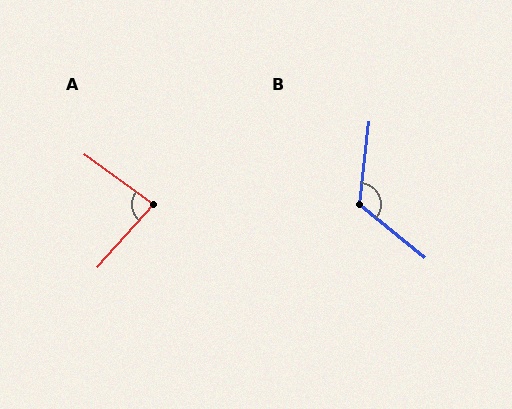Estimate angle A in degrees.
Approximately 84 degrees.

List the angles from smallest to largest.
A (84°), B (122°).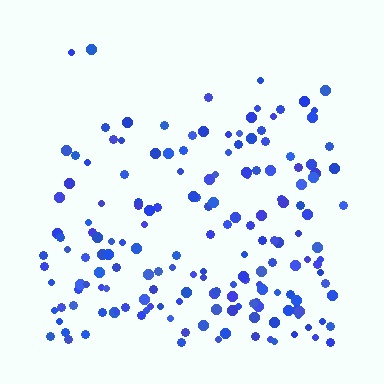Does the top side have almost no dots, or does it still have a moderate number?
Still a moderate number, just noticeably fewer than the bottom.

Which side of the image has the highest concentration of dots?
The bottom.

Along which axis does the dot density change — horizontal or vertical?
Vertical.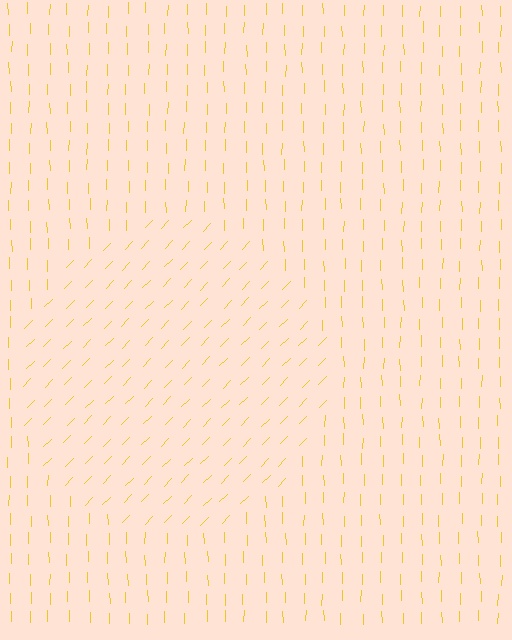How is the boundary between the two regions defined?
The boundary is defined purely by a change in line orientation (approximately 45 degrees difference). All lines are the same color and thickness.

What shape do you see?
I see a circle.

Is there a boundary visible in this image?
Yes, there is a texture boundary formed by a change in line orientation.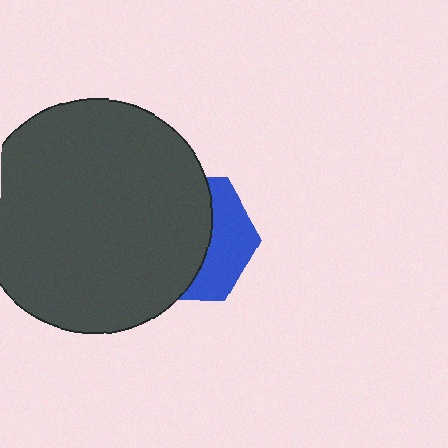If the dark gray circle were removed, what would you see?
You would see the complete blue hexagon.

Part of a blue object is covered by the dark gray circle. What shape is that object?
It is a hexagon.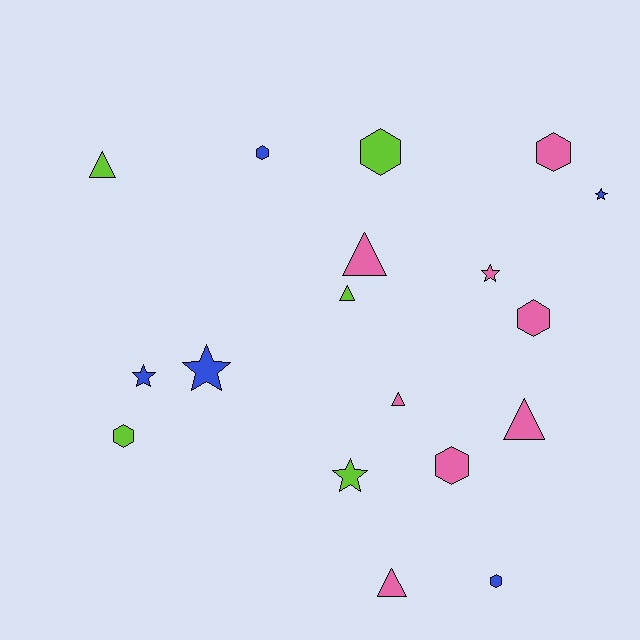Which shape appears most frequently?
Hexagon, with 7 objects.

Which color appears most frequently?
Pink, with 8 objects.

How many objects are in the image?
There are 18 objects.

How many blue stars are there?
There are 3 blue stars.